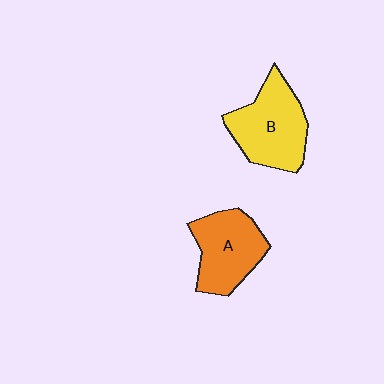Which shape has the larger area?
Shape B (yellow).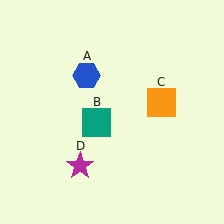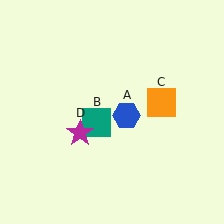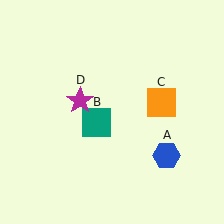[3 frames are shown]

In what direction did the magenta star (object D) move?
The magenta star (object D) moved up.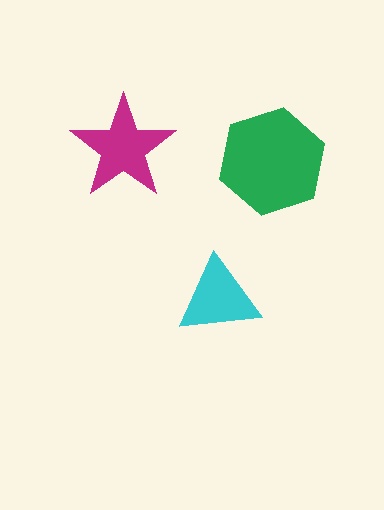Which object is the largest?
The green hexagon.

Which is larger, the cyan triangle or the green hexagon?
The green hexagon.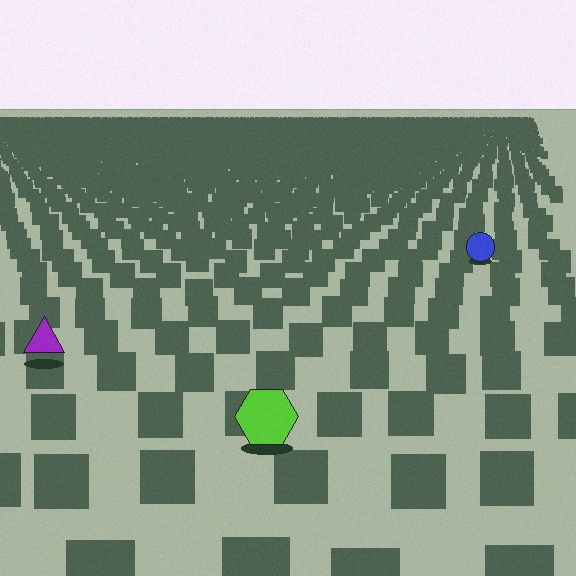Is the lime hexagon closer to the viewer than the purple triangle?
Yes. The lime hexagon is closer — you can tell from the texture gradient: the ground texture is coarser near it.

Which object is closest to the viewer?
The lime hexagon is closest. The texture marks near it are larger and more spread out.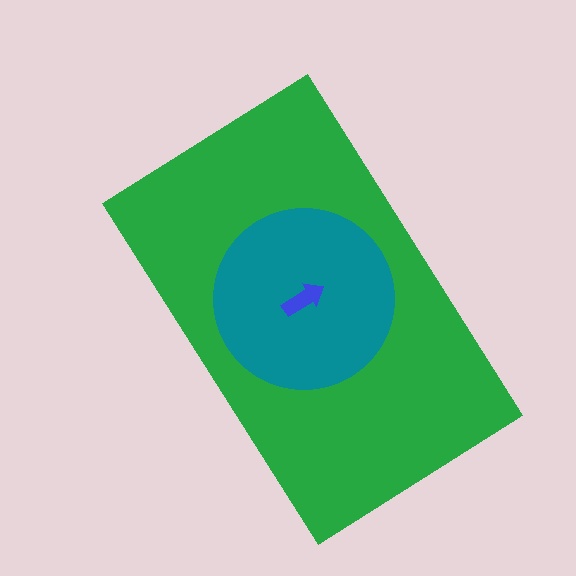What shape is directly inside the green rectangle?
The teal circle.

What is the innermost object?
The blue arrow.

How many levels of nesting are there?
3.